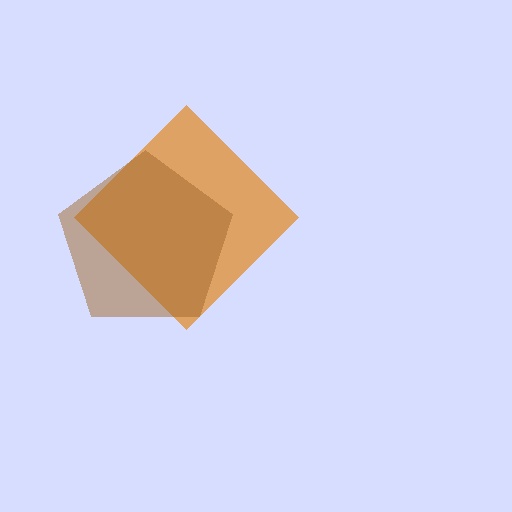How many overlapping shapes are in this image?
There are 2 overlapping shapes in the image.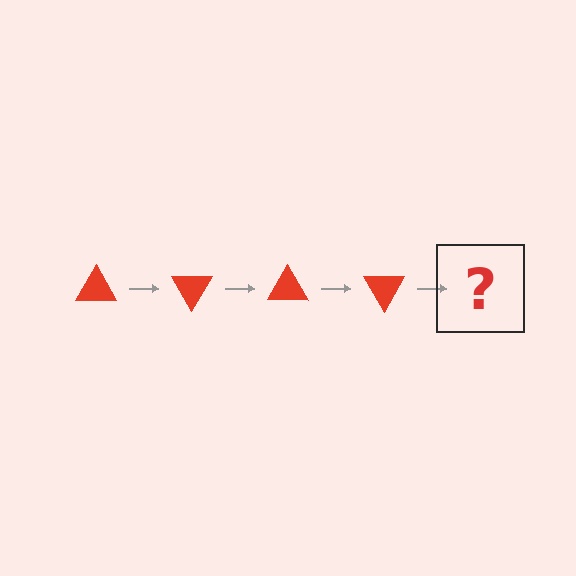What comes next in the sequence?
The next element should be a red triangle rotated 240 degrees.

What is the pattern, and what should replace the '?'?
The pattern is that the triangle rotates 60 degrees each step. The '?' should be a red triangle rotated 240 degrees.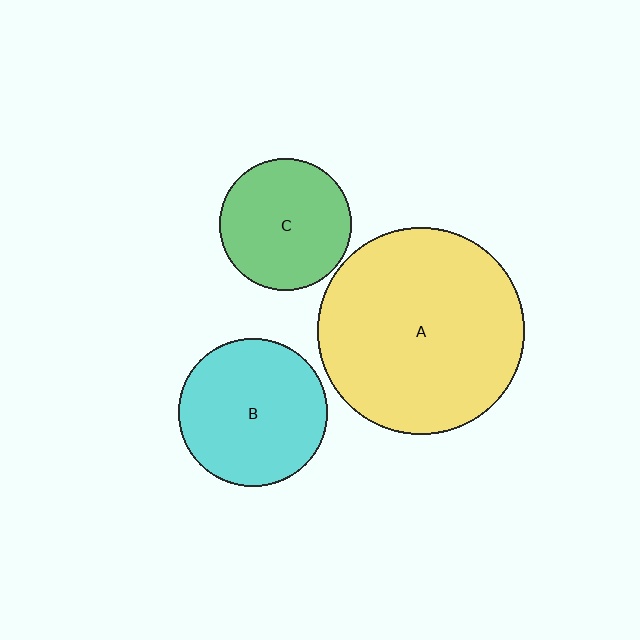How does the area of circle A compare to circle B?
Approximately 2.0 times.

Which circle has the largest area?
Circle A (yellow).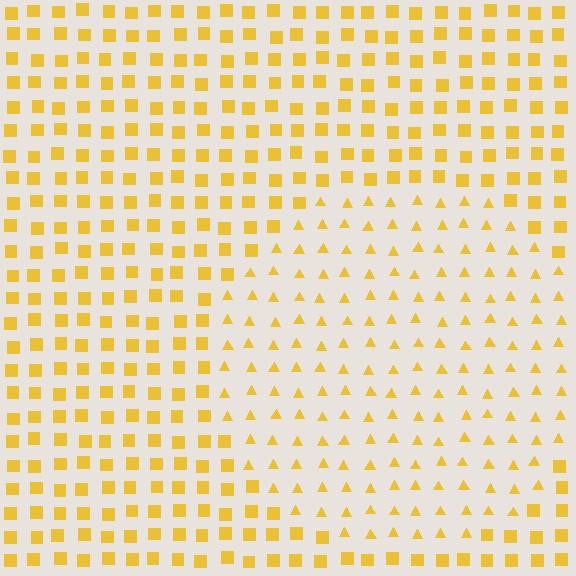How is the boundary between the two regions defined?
The boundary is defined by a change in element shape: triangles inside vs. squares outside. All elements share the same color and spacing.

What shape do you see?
I see a circle.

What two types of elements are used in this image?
The image uses triangles inside the circle region and squares outside it.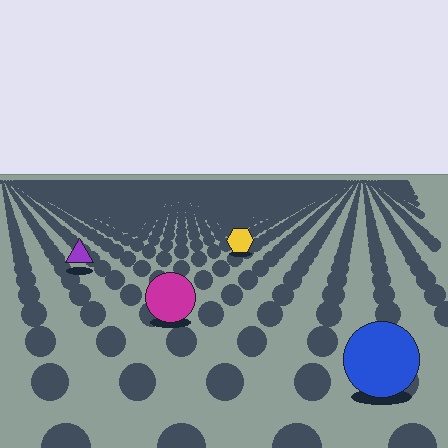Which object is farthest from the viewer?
The yellow hexagon is farthest from the viewer. It appears smaller and the ground texture around it is denser.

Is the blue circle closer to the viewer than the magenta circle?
Yes. The blue circle is closer — you can tell from the texture gradient: the ground texture is coarser near it.